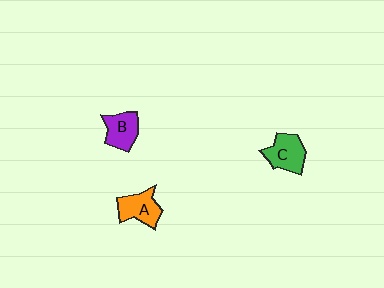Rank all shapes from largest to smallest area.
From largest to smallest: C (green), A (orange), B (purple).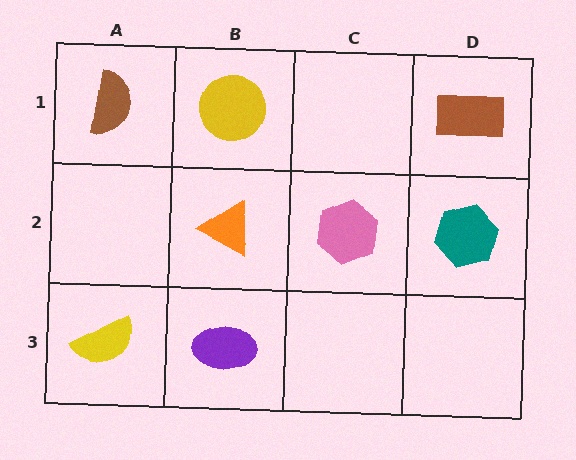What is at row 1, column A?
A brown semicircle.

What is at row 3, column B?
A purple ellipse.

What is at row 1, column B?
A yellow circle.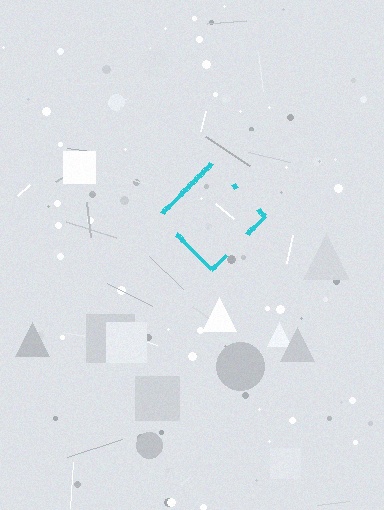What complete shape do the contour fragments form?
The contour fragments form a diamond.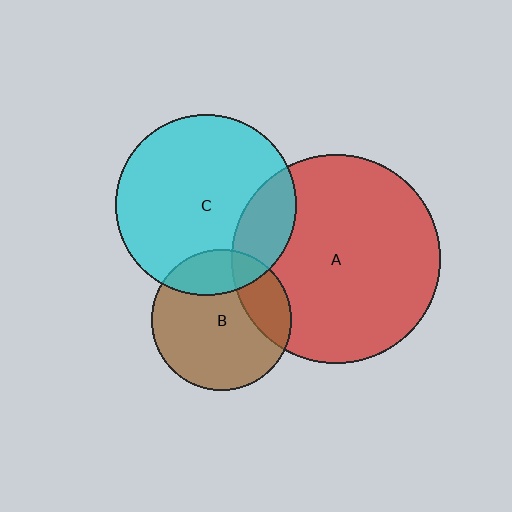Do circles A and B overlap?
Yes.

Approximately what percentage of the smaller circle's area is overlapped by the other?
Approximately 25%.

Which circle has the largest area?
Circle A (red).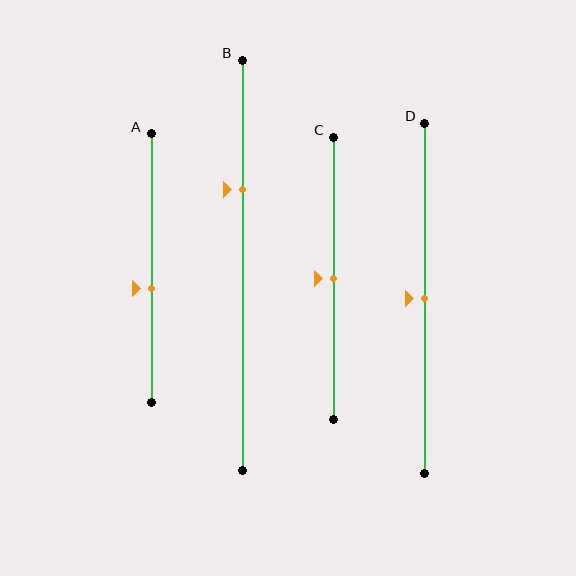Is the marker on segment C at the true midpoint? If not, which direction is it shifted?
Yes, the marker on segment C is at the true midpoint.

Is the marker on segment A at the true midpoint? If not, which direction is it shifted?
No, the marker on segment A is shifted downward by about 8% of the segment length.